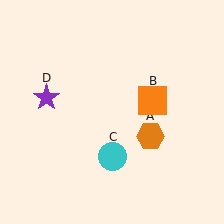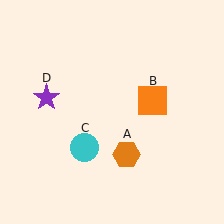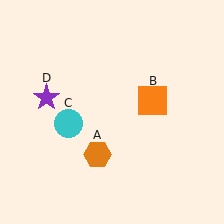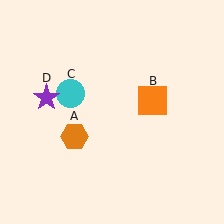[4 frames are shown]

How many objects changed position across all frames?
2 objects changed position: orange hexagon (object A), cyan circle (object C).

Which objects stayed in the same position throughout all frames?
Orange square (object B) and purple star (object D) remained stationary.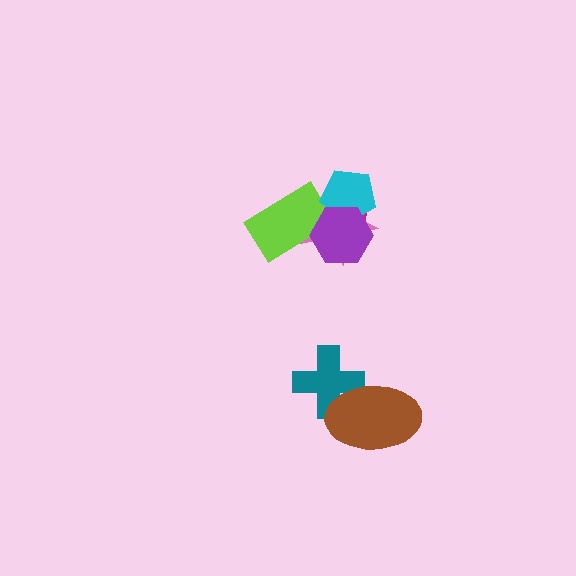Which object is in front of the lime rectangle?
The purple hexagon is in front of the lime rectangle.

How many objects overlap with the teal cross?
1 object overlaps with the teal cross.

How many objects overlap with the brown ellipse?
1 object overlaps with the brown ellipse.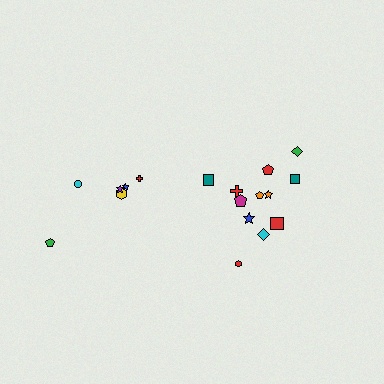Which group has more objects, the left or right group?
The right group.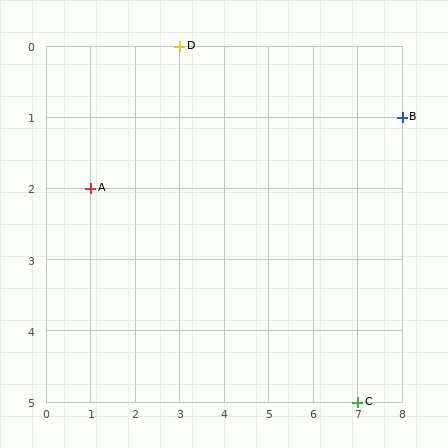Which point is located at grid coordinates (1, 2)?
Point A is at (1, 2).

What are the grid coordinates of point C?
Point C is at grid coordinates (7, 5).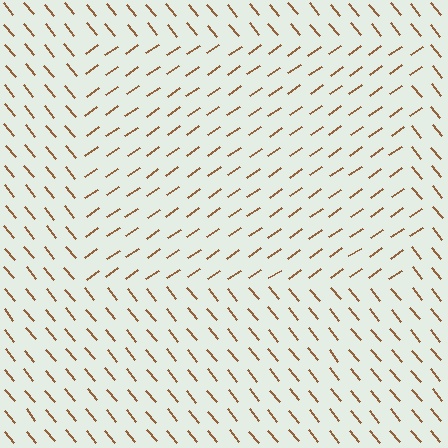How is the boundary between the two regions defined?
The boundary is defined purely by a change in line orientation (approximately 85 degrees difference). All lines are the same color and thickness.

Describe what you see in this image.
The image is filled with small brown line segments. A rectangle region in the image has lines oriented differently from the surrounding lines, creating a visible texture boundary.